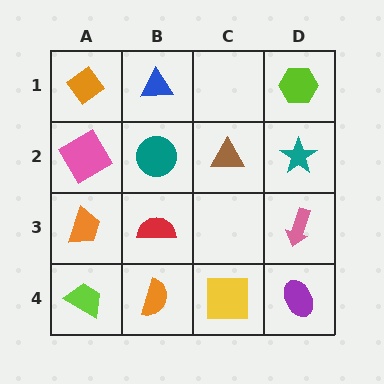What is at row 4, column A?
A lime trapezoid.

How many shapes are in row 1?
3 shapes.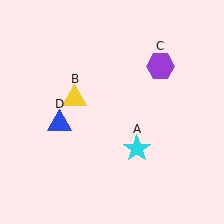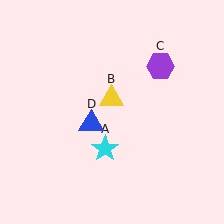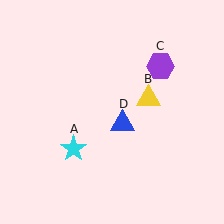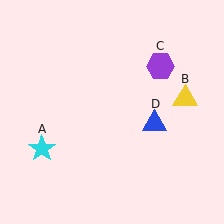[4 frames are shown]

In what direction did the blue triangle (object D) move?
The blue triangle (object D) moved right.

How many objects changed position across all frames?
3 objects changed position: cyan star (object A), yellow triangle (object B), blue triangle (object D).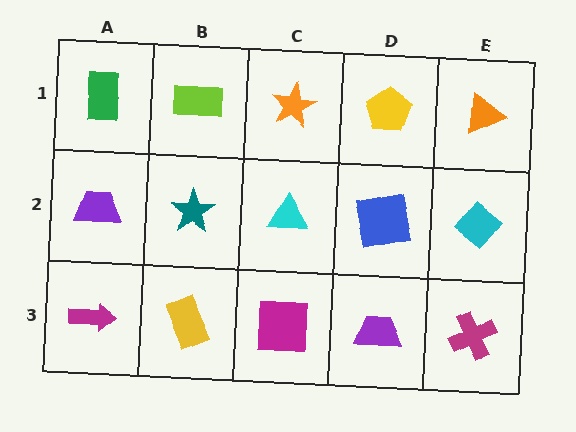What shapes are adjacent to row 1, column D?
A blue square (row 2, column D), an orange star (row 1, column C), an orange triangle (row 1, column E).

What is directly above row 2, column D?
A yellow pentagon.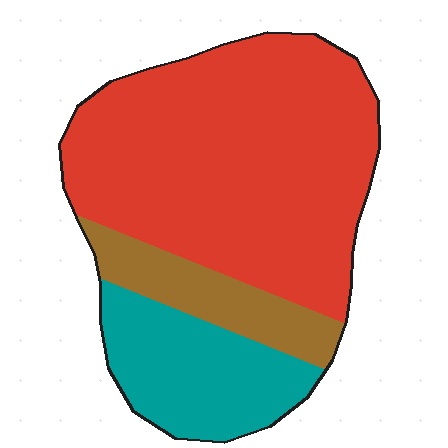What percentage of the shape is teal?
Teal takes up about one fifth (1/5) of the shape.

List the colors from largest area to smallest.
From largest to smallest: red, teal, brown.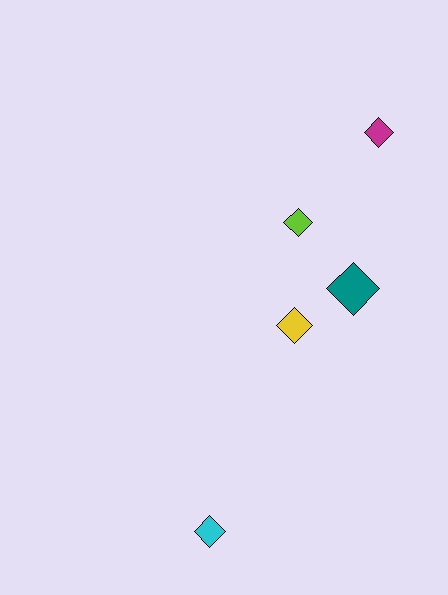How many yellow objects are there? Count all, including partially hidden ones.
There is 1 yellow object.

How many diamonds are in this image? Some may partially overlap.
There are 5 diamonds.